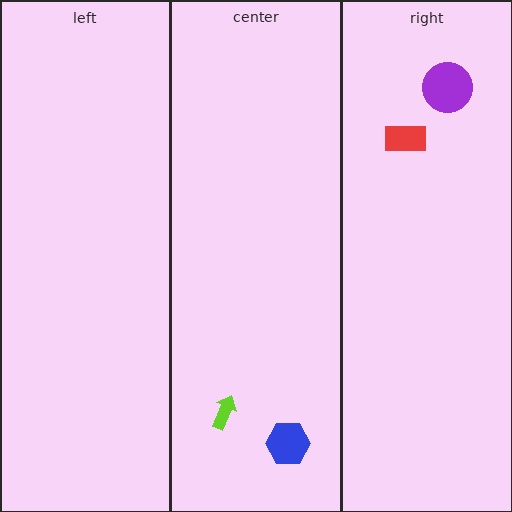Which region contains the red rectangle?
The right region.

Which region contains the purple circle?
The right region.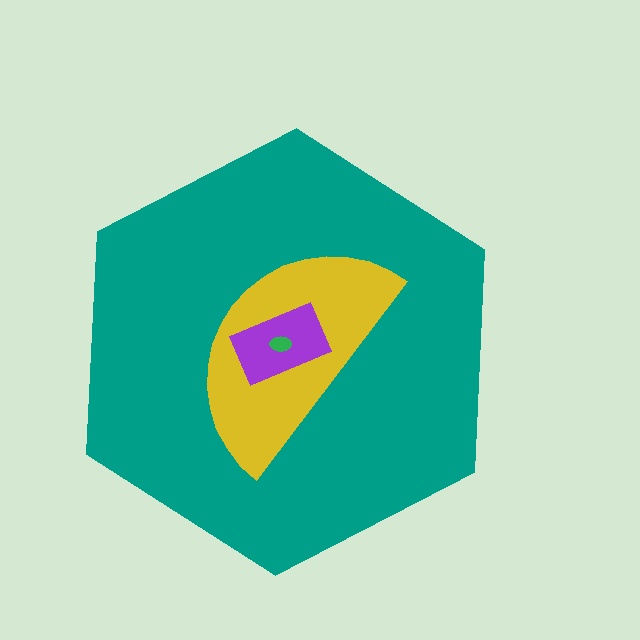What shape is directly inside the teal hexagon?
The yellow semicircle.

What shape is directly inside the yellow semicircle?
The purple rectangle.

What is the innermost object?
The green ellipse.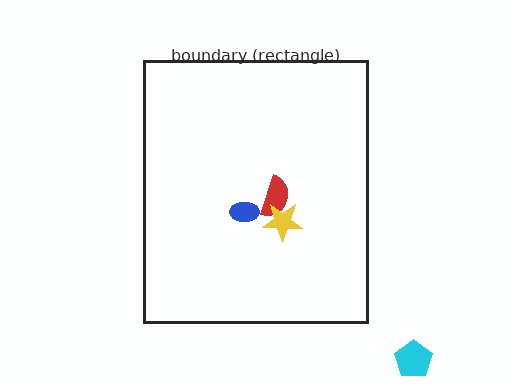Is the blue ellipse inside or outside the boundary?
Inside.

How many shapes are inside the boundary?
3 inside, 1 outside.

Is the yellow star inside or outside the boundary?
Inside.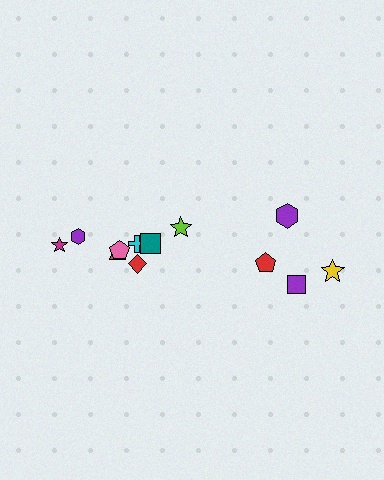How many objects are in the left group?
There are 8 objects.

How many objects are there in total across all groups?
There are 12 objects.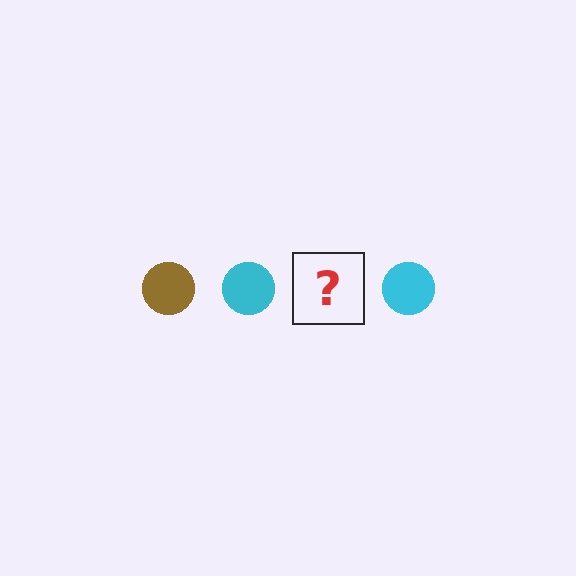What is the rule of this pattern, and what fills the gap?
The rule is that the pattern cycles through brown, cyan circles. The gap should be filled with a brown circle.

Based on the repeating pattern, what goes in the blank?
The blank should be a brown circle.